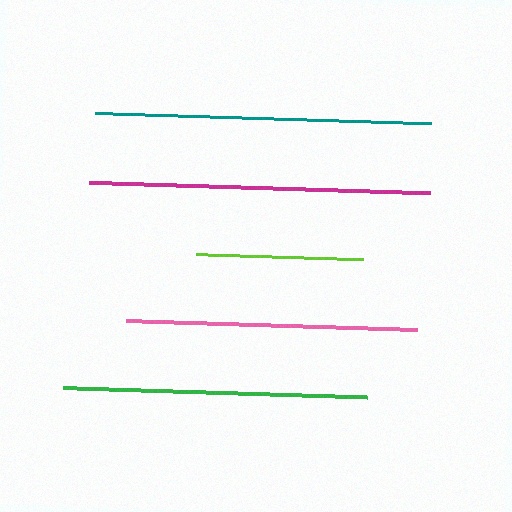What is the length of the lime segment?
The lime segment is approximately 166 pixels long.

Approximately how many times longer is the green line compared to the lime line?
The green line is approximately 1.8 times the length of the lime line.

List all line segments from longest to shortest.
From longest to shortest: magenta, teal, green, pink, lime.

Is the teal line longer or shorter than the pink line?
The teal line is longer than the pink line.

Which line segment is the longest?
The magenta line is the longest at approximately 341 pixels.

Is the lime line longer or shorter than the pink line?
The pink line is longer than the lime line.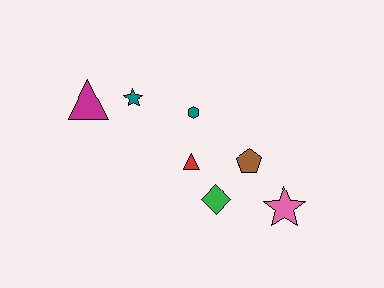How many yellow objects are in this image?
There are no yellow objects.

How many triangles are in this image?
There are 2 triangles.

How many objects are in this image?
There are 7 objects.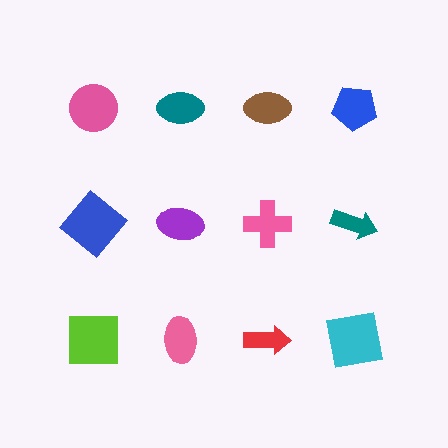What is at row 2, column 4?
A teal arrow.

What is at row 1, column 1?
A pink circle.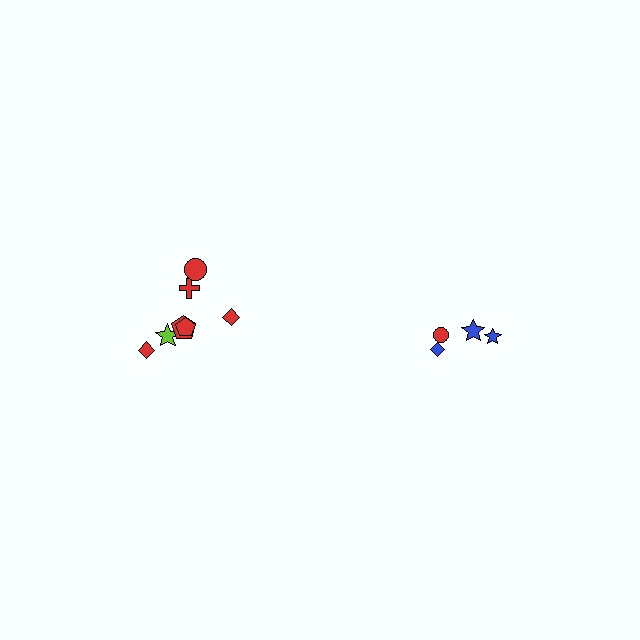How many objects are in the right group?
There are 4 objects.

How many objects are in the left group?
There are 7 objects.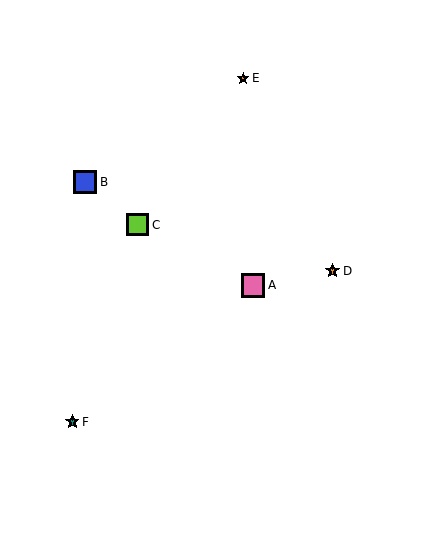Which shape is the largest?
The pink square (labeled A) is the largest.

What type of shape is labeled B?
Shape B is a blue square.